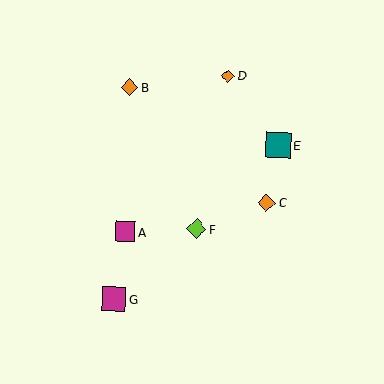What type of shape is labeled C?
Shape C is an orange diamond.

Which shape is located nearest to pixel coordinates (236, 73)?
The orange diamond (labeled D) at (228, 76) is nearest to that location.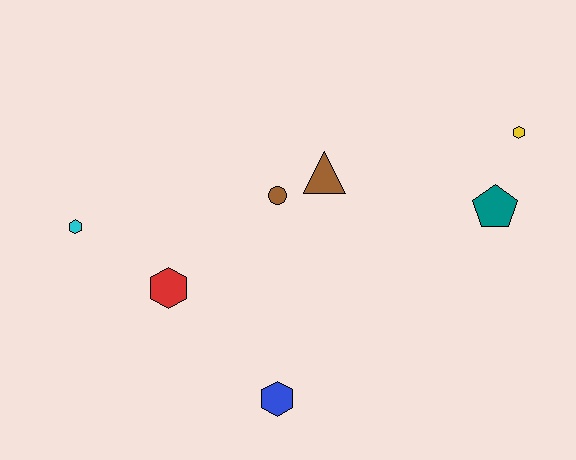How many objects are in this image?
There are 7 objects.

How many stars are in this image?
There are no stars.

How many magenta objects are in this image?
There are no magenta objects.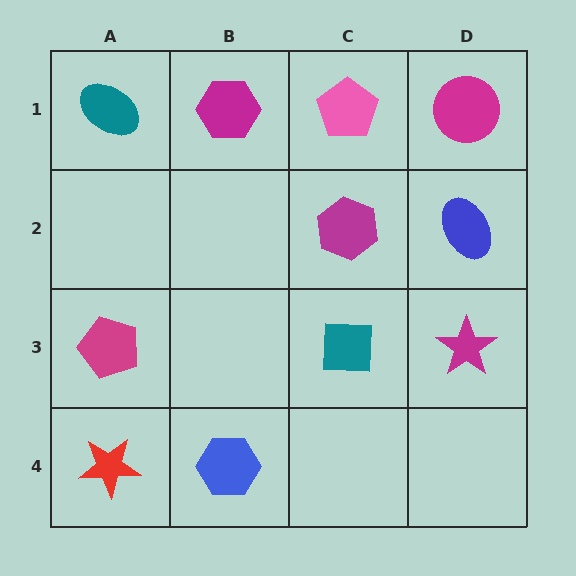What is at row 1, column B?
A magenta hexagon.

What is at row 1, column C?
A pink pentagon.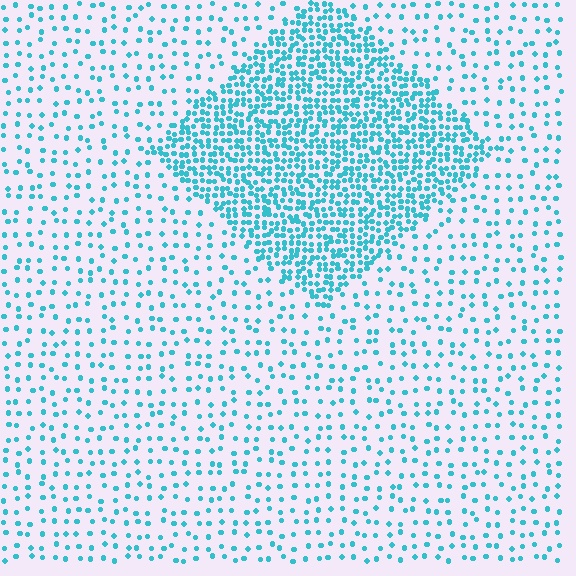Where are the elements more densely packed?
The elements are more densely packed inside the diamond boundary.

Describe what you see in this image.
The image contains small cyan elements arranged at two different densities. A diamond-shaped region is visible where the elements are more densely packed than the surrounding area.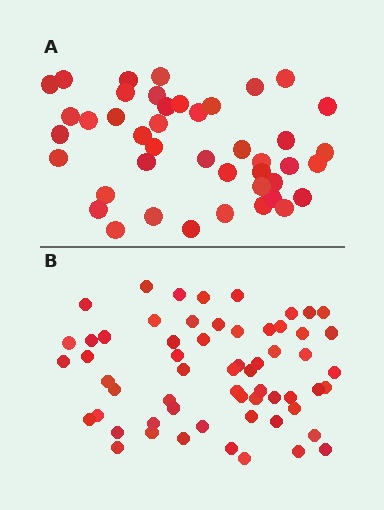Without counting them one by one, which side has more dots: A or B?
Region B (the bottom region) has more dots.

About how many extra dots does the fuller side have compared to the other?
Region B has approximately 15 more dots than region A.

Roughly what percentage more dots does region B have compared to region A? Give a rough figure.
About 40% more.